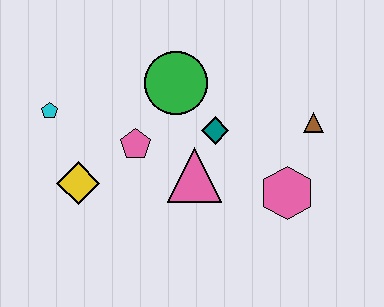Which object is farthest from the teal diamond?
The cyan pentagon is farthest from the teal diamond.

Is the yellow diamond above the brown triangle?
No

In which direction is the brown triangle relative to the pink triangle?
The brown triangle is to the right of the pink triangle.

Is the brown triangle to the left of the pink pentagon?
No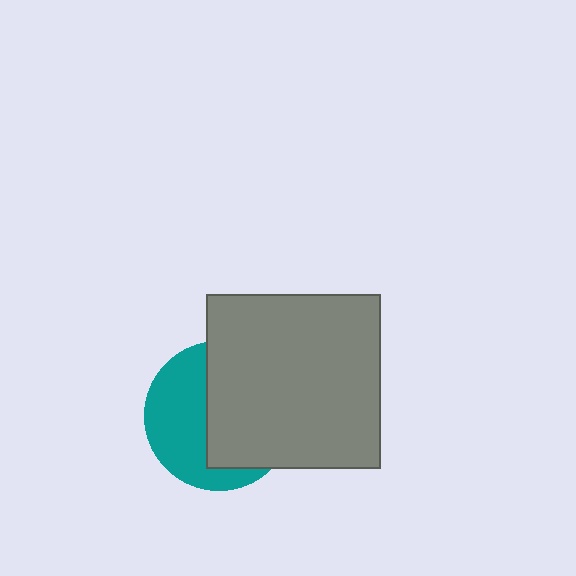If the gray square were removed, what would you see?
You would see the complete teal circle.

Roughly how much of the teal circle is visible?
A small part of it is visible (roughly 45%).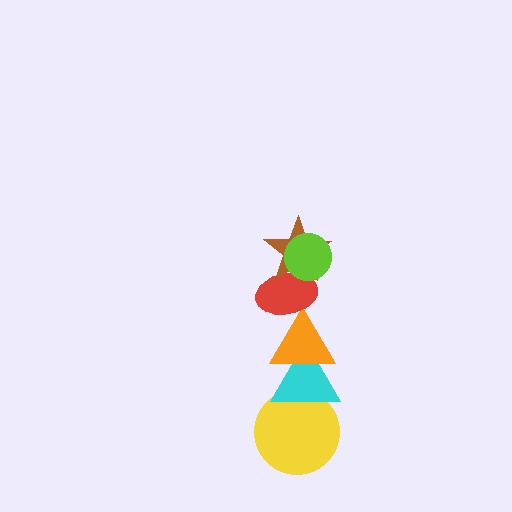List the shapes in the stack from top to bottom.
From top to bottom: the lime circle, the brown star, the red ellipse, the orange triangle, the cyan triangle, the yellow circle.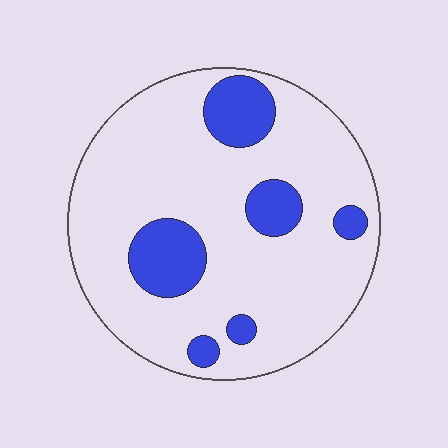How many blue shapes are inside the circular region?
6.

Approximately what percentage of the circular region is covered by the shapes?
Approximately 20%.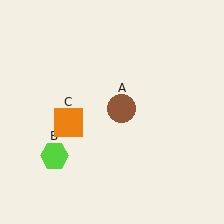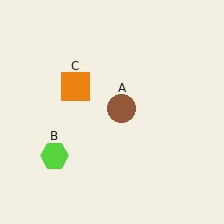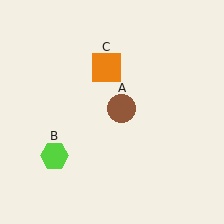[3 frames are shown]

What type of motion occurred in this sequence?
The orange square (object C) rotated clockwise around the center of the scene.